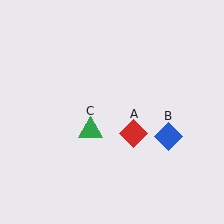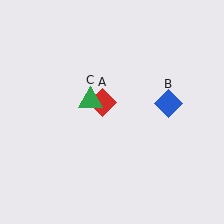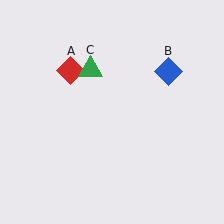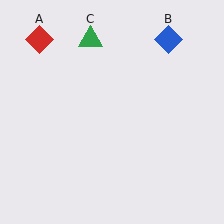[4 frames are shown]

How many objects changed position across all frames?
3 objects changed position: red diamond (object A), blue diamond (object B), green triangle (object C).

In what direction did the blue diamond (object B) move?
The blue diamond (object B) moved up.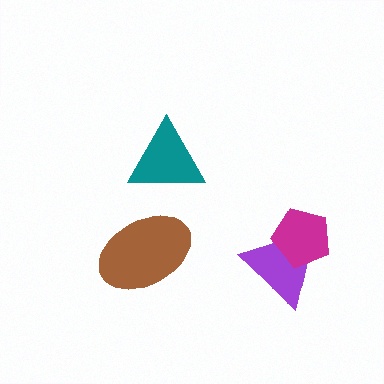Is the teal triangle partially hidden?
No, no other shape covers it.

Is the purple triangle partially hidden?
Yes, it is partially covered by another shape.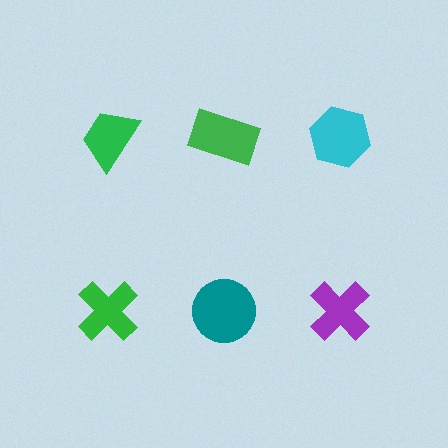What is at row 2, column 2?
A teal circle.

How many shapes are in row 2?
3 shapes.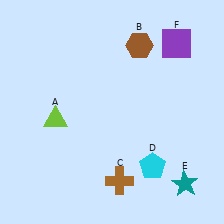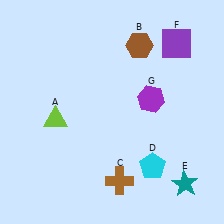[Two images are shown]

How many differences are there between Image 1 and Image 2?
There is 1 difference between the two images.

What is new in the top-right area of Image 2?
A purple hexagon (G) was added in the top-right area of Image 2.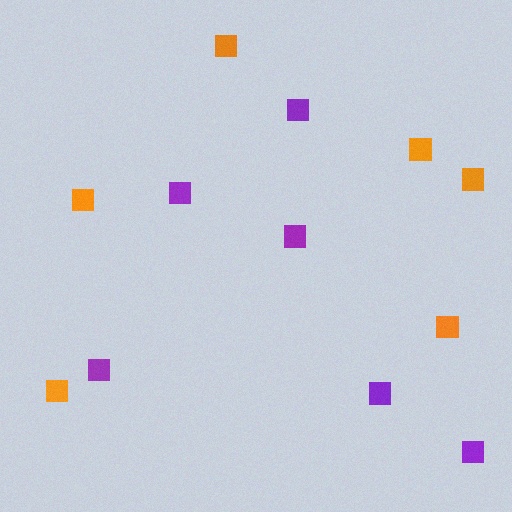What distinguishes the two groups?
There are 2 groups: one group of orange squares (6) and one group of purple squares (6).